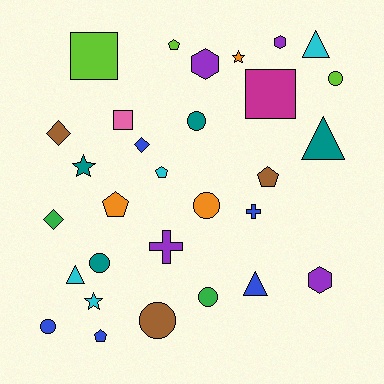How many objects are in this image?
There are 30 objects.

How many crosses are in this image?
There are 2 crosses.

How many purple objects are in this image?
There are 4 purple objects.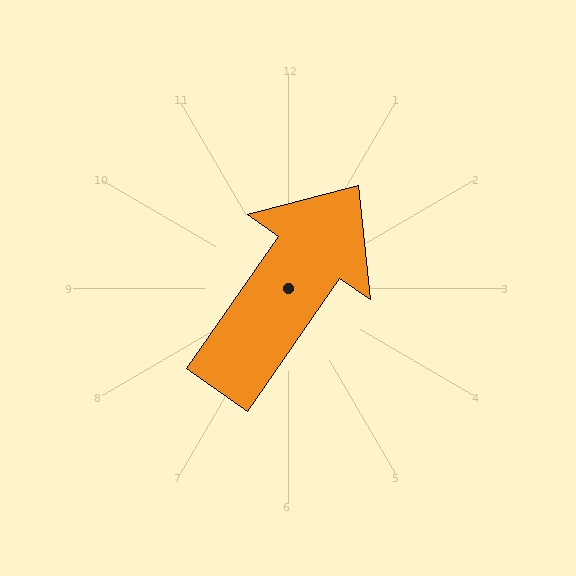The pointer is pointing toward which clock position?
Roughly 1 o'clock.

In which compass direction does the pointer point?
Northeast.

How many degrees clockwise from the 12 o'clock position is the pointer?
Approximately 35 degrees.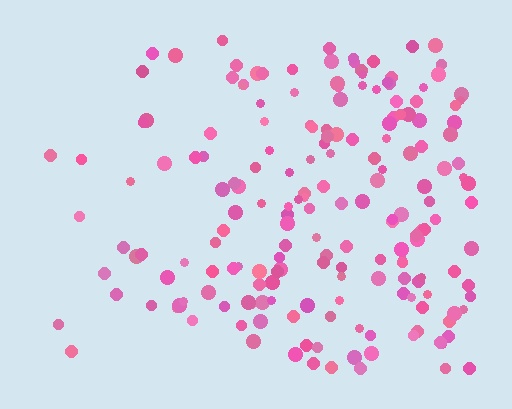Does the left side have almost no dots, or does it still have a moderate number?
Still a moderate number, just noticeably fewer than the right.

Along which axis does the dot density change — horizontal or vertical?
Horizontal.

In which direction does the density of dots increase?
From left to right, with the right side densest.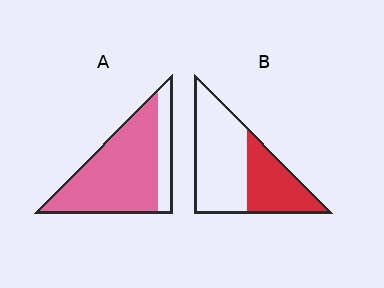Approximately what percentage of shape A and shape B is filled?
A is approximately 80% and B is approximately 40%.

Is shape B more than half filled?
No.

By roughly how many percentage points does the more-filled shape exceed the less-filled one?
By roughly 40 percentage points (A over B).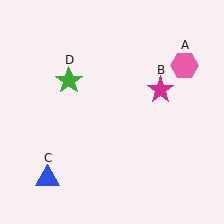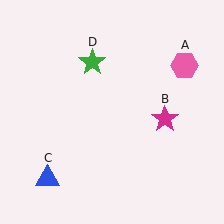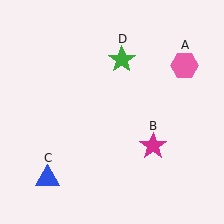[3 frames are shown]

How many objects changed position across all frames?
2 objects changed position: magenta star (object B), green star (object D).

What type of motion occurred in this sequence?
The magenta star (object B), green star (object D) rotated clockwise around the center of the scene.